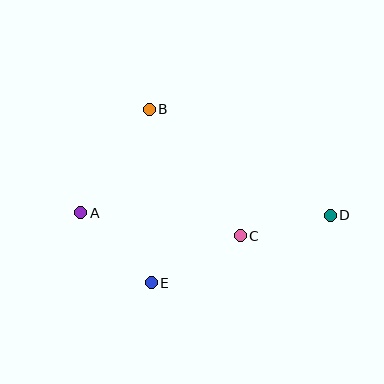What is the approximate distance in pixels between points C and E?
The distance between C and E is approximately 101 pixels.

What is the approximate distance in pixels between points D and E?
The distance between D and E is approximately 191 pixels.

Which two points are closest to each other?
Points C and D are closest to each other.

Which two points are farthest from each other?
Points A and D are farthest from each other.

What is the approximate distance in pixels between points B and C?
The distance between B and C is approximately 156 pixels.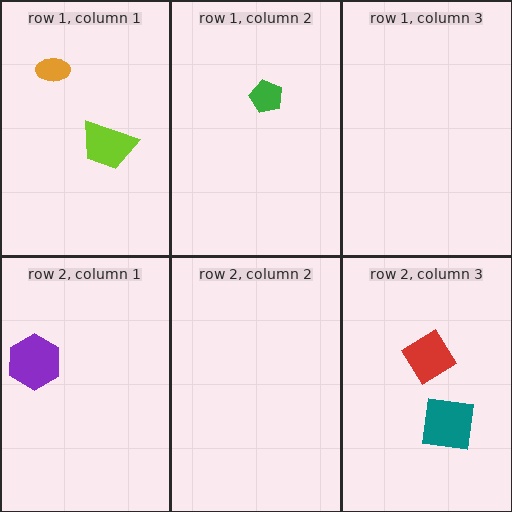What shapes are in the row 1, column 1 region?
The lime trapezoid, the orange ellipse.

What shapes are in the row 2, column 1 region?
The purple hexagon.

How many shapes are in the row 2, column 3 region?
2.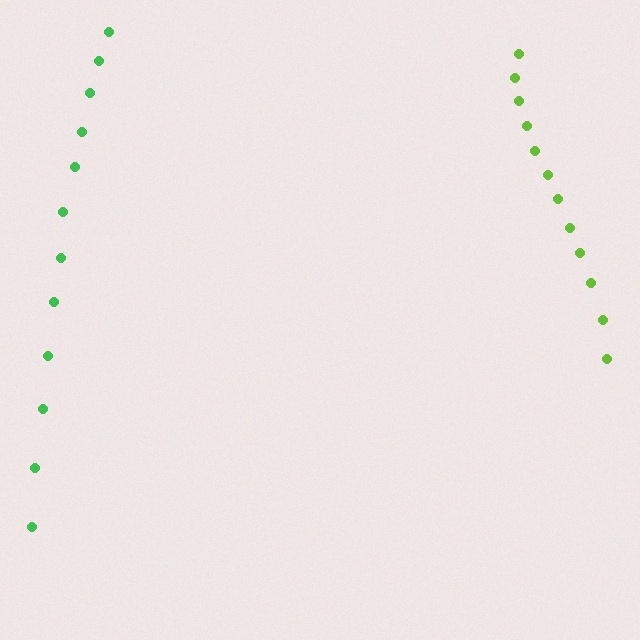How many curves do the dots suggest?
There are 2 distinct paths.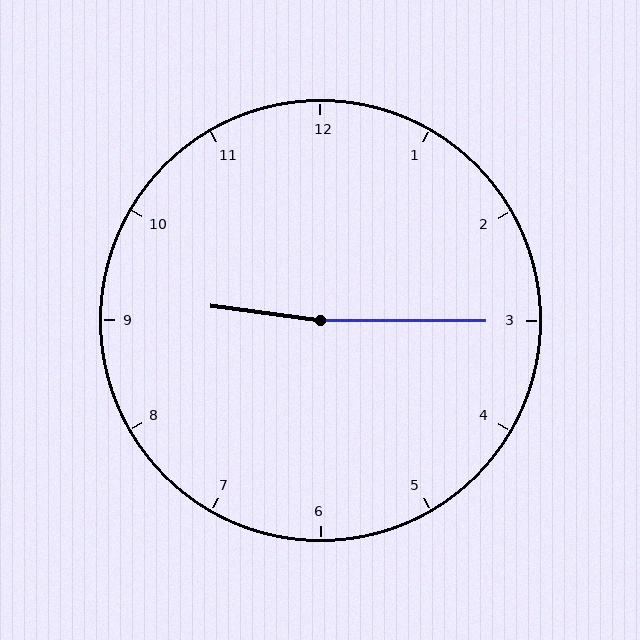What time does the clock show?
9:15.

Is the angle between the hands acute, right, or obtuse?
It is obtuse.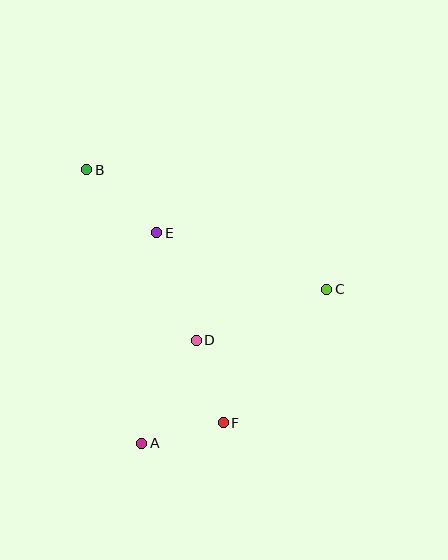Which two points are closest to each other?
Points A and F are closest to each other.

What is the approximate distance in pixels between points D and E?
The distance between D and E is approximately 115 pixels.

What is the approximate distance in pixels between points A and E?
The distance between A and E is approximately 211 pixels.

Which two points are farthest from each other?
Points B and F are farthest from each other.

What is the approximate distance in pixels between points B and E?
The distance between B and E is approximately 94 pixels.